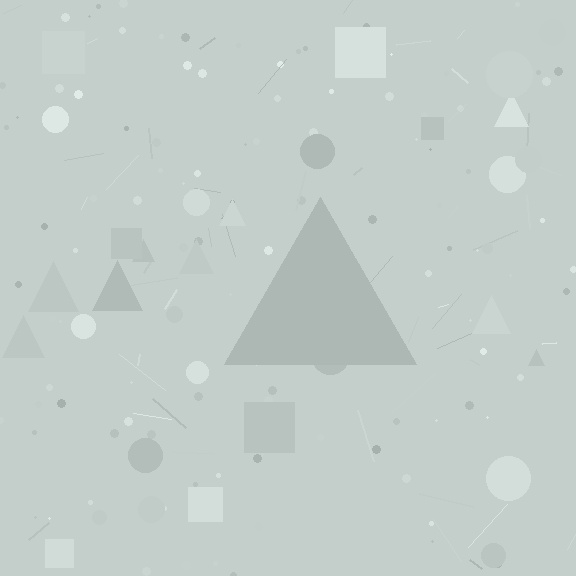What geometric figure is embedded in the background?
A triangle is embedded in the background.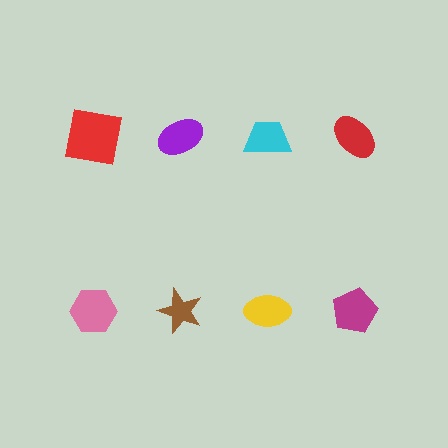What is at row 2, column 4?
A magenta pentagon.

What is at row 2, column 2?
A brown star.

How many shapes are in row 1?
4 shapes.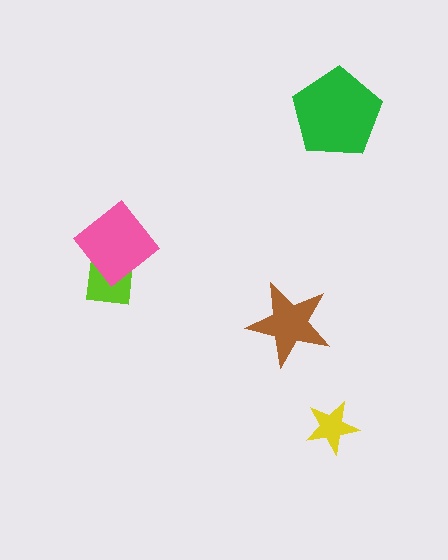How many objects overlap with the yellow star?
0 objects overlap with the yellow star.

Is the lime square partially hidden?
Yes, it is partially covered by another shape.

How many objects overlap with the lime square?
1 object overlaps with the lime square.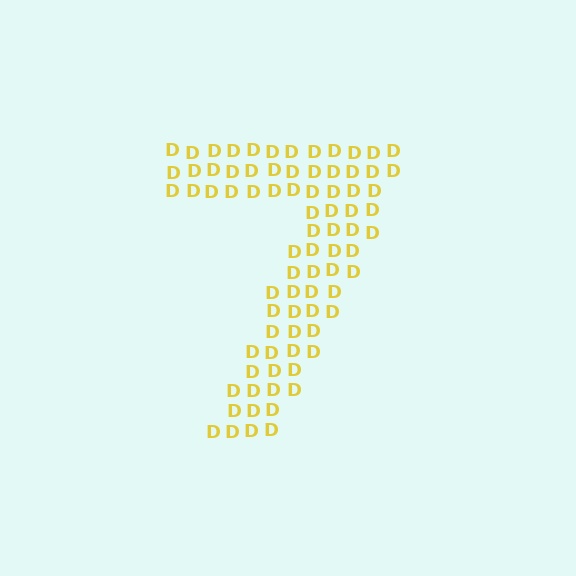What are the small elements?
The small elements are letter D's.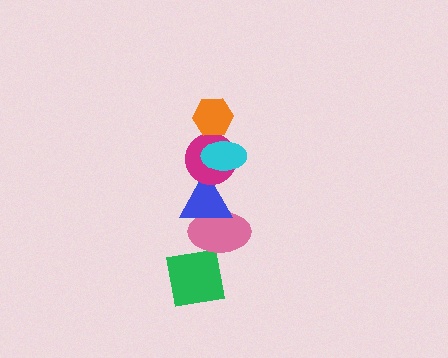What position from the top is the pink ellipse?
The pink ellipse is 5th from the top.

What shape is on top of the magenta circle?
The cyan ellipse is on top of the magenta circle.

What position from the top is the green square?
The green square is 6th from the top.